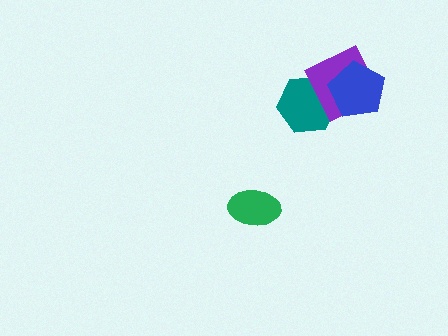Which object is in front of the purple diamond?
The blue pentagon is in front of the purple diamond.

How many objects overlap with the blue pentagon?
2 objects overlap with the blue pentagon.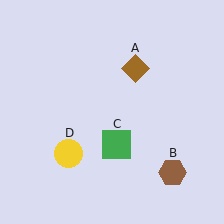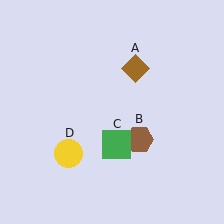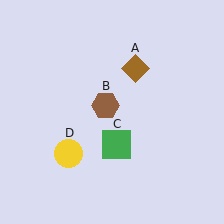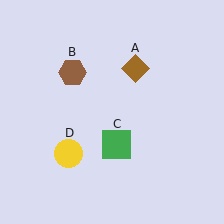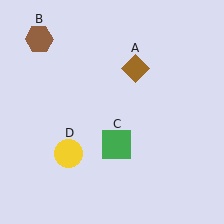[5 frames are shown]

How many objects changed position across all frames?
1 object changed position: brown hexagon (object B).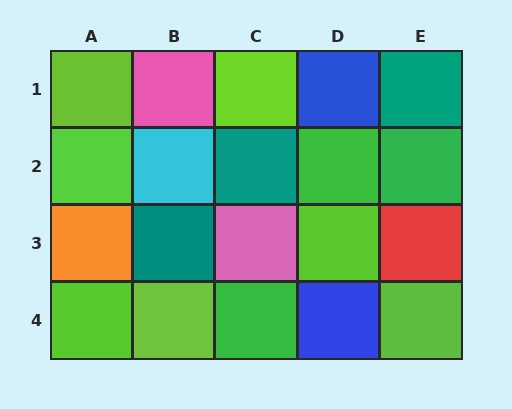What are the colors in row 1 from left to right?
Lime, pink, lime, blue, teal.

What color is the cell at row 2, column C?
Teal.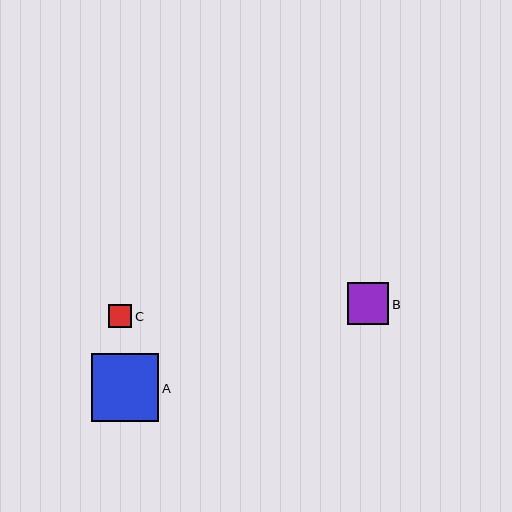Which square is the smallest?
Square C is the smallest with a size of approximately 23 pixels.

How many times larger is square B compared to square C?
Square B is approximately 1.8 times the size of square C.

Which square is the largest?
Square A is the largest with a size of approximately 67 pixels.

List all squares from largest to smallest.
From largest to smallest: A, B, C.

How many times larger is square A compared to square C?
Square A is approximately 2.9 times the size of square C.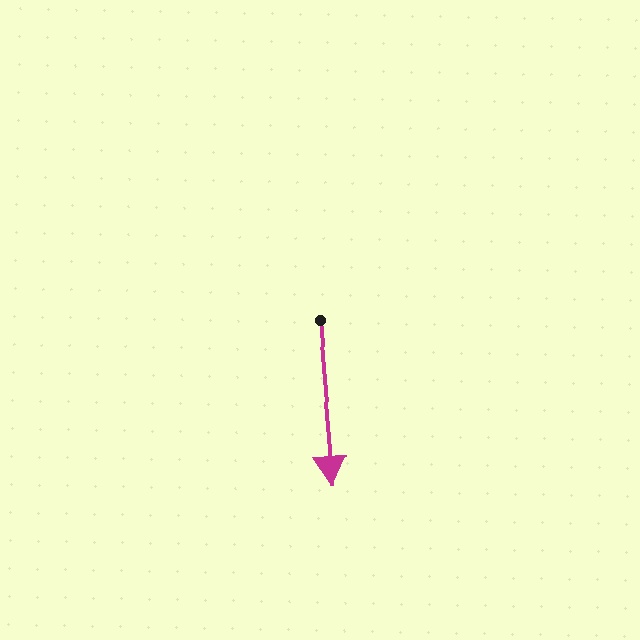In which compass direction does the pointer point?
South.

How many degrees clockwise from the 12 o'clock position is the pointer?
Approximately 175 degrees.